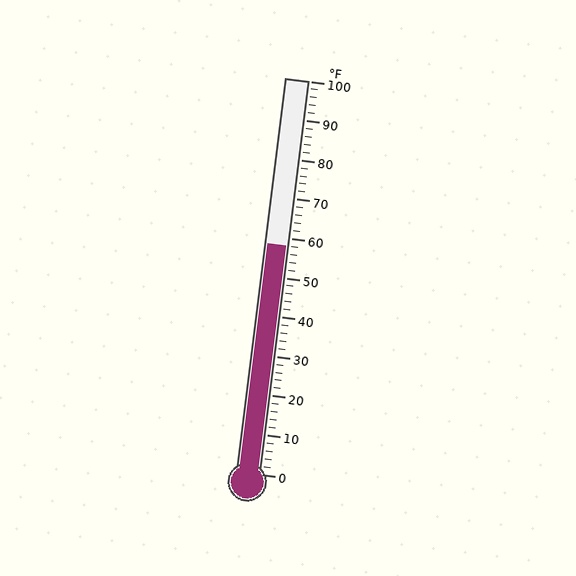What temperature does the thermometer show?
The thermometer shows approximately 58°F.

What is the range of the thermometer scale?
The thermometer scale ranges from 0°F to 100°F.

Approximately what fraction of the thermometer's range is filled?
The thermometer is filled to approximately 60% of its range.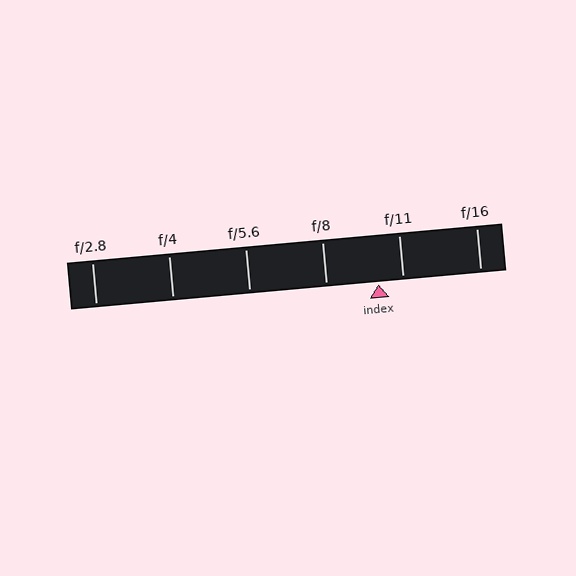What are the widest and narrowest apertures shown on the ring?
The widest aperture shown is f/2.8 and the narrowest is f/16.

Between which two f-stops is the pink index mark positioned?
The index mark is between f/8 and f/11.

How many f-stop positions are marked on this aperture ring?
There are 6 f-stop positions marked.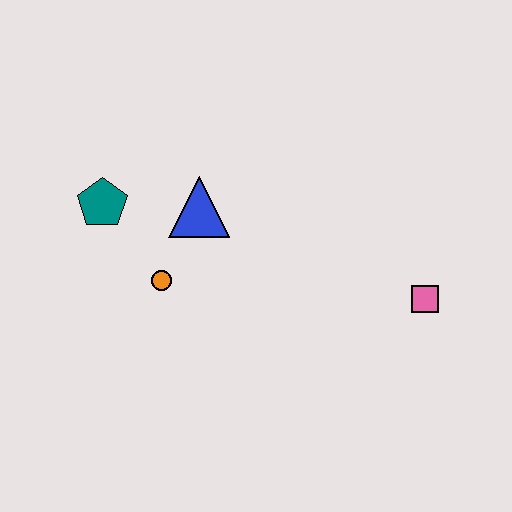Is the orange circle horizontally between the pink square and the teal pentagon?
Yes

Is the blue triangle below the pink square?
No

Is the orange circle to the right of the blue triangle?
No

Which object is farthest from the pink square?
The teal pentagon is farthest from the pink square.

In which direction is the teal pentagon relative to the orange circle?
The teal pentagon is above the orange circle.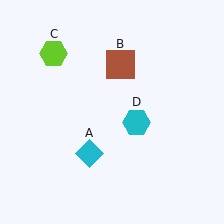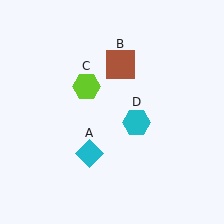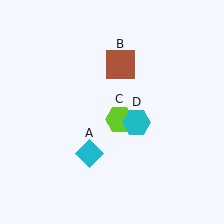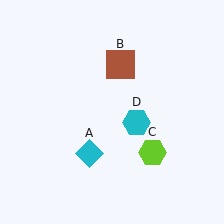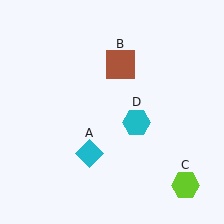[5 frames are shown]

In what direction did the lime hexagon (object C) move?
The lime hexagon (object C) moved down and to the right.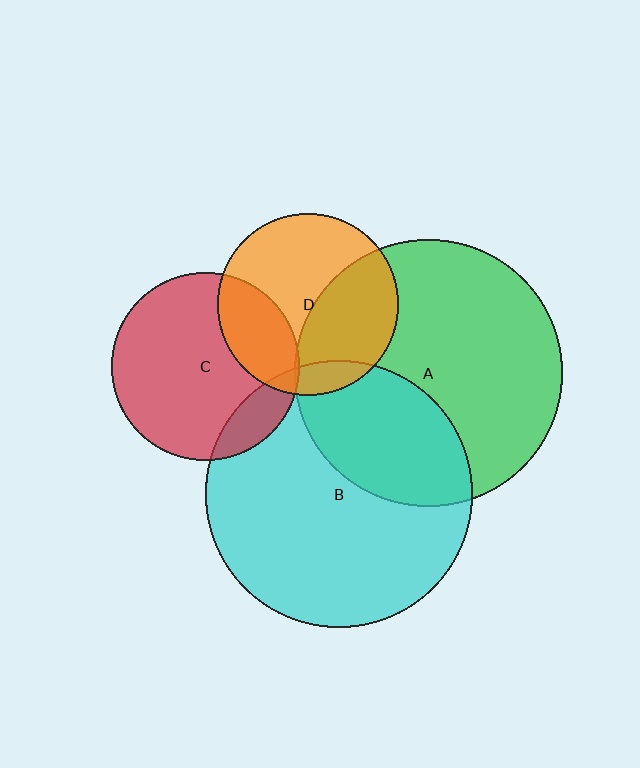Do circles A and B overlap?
Yes.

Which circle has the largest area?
Circle A (green).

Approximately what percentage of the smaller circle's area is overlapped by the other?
Approximately 35%.